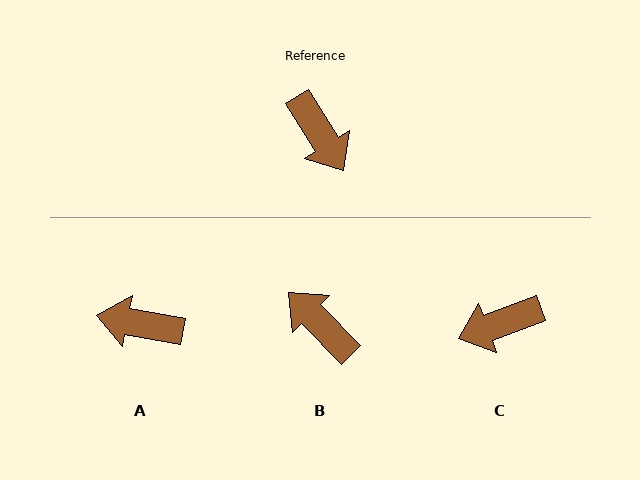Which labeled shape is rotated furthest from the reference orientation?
B, about 167 degrees away.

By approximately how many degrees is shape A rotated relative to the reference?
Approximately 133 degrees clockwise.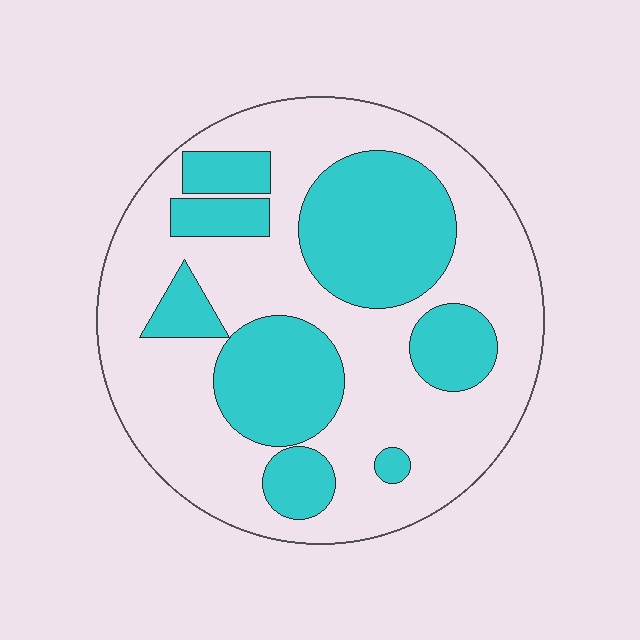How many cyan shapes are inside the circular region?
8.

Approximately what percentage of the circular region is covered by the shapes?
Approximately 35%.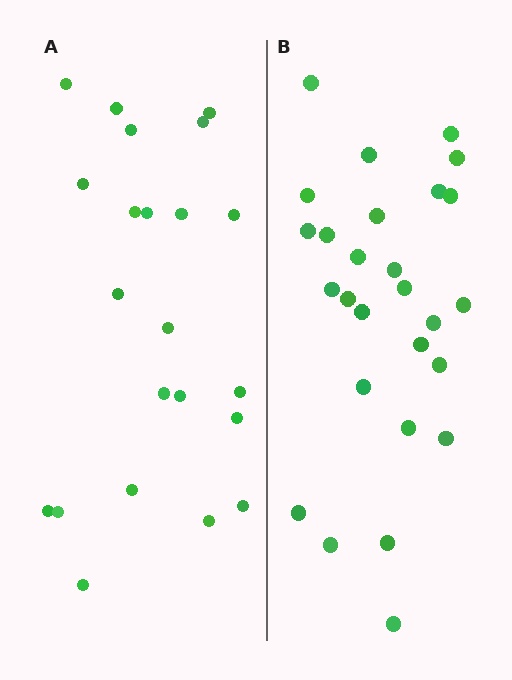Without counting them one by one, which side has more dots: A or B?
Region B (the right region) has more dots.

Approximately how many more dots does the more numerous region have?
Region B has about 5 more dots than region A.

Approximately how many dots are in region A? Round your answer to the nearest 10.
About 20 dots. (The exact count is 22, which rounds to 20.)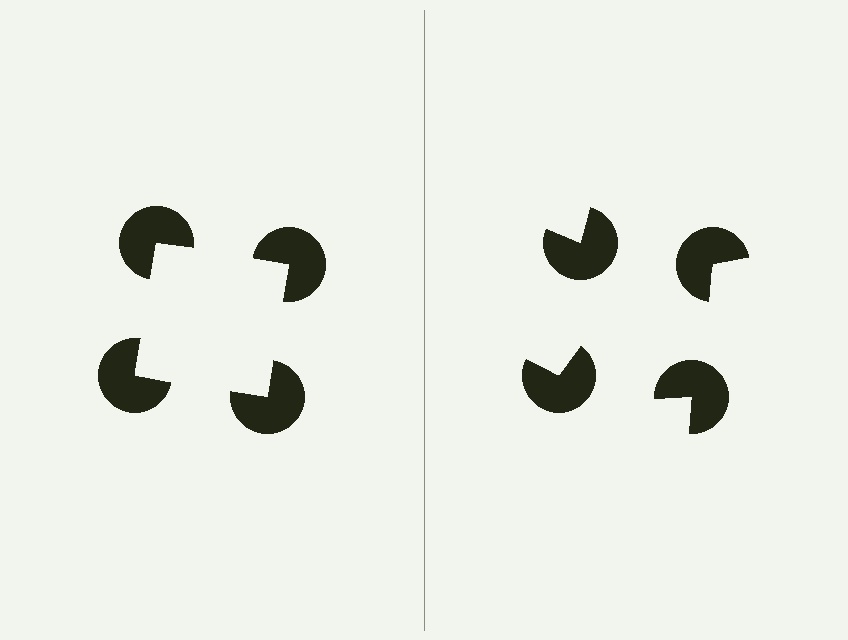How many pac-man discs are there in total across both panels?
8 — 4 on each side.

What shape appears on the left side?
An illusory square.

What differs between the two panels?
The pac-man discs are positioned identically on both sides; only the wedge orientations differ. On the left they align to a square; on the right they are misaligned.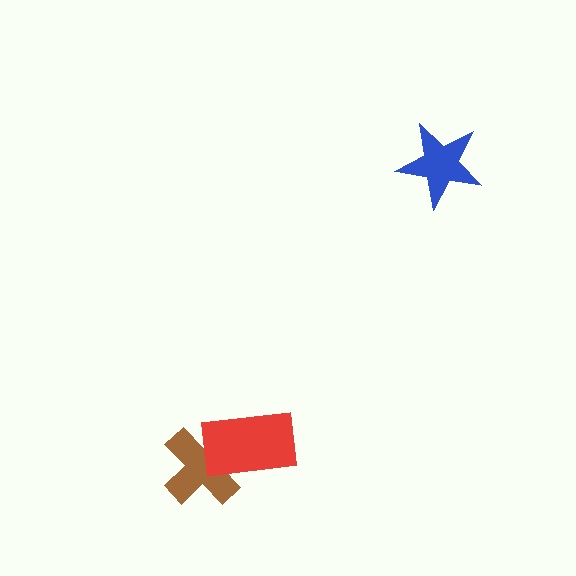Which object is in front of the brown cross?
The red rectangle is in front of the brown cross.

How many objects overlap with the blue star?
0 objects overlap with the blue star.